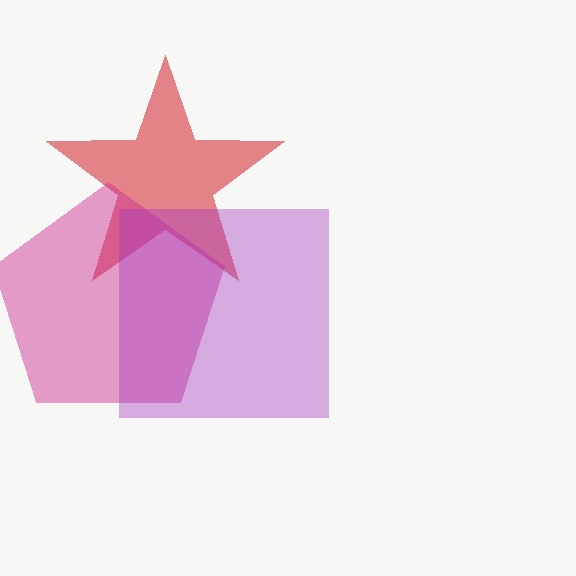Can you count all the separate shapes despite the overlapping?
Yes, there are 3 separate shapes.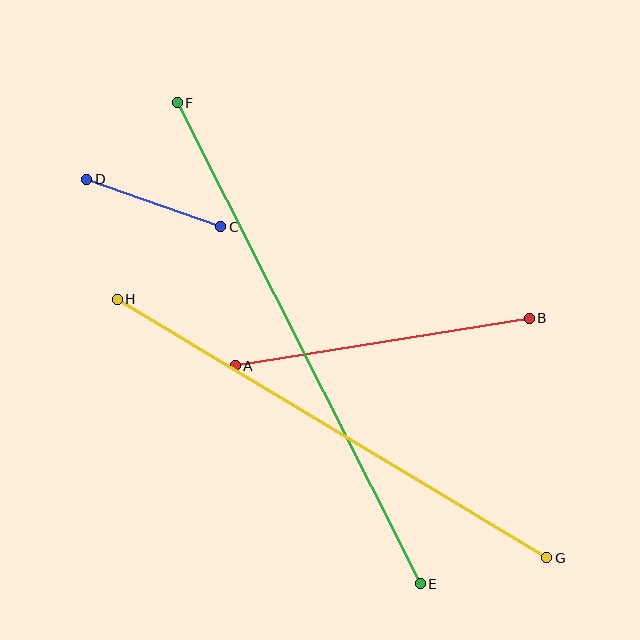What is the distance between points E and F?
The distance is approximately 539 pixels.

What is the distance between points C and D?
The distance is approximately 142 pixels.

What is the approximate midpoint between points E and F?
The midpoint is at approximately (299, 343) pixels.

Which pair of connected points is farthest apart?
Points E and F are farthest apart.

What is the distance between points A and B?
The distance is approximately 297 pixels.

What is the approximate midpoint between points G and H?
The midpoint is at approximately (332, 428) pixels.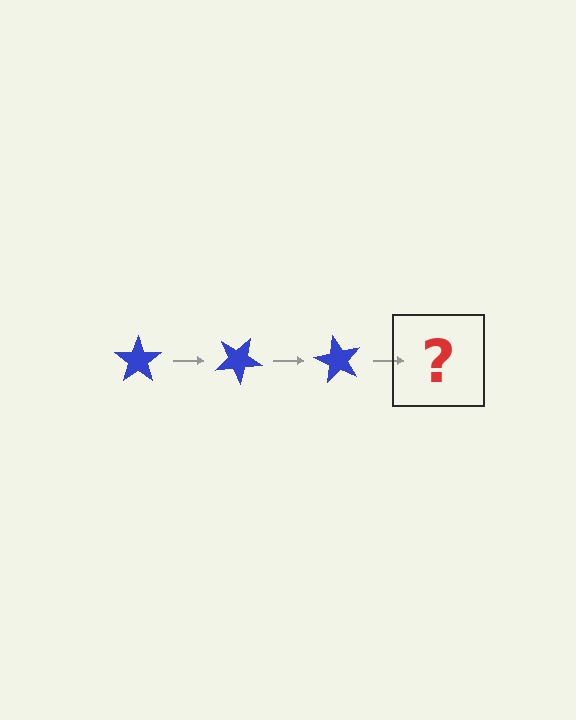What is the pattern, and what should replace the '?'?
The pattern is that the star rotates 30 degrees each step. The '?' should be a blue star rotated 90 degrees.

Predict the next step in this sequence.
The next step is a blue star rotated 90 degrees.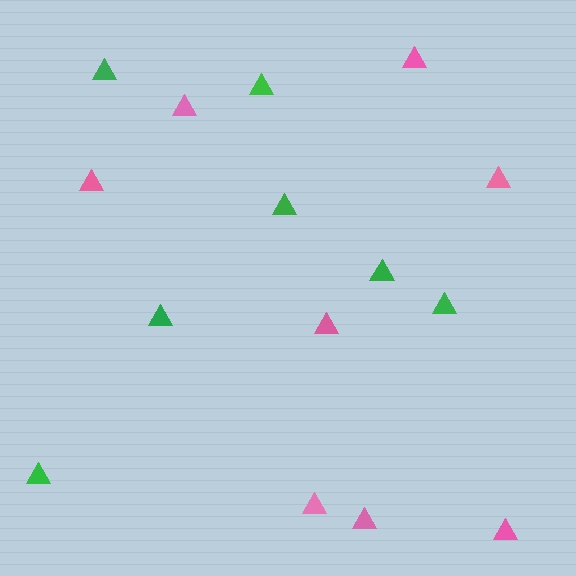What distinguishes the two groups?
There are 2 groups: one group of green triangles (7) and one group of pink triangles (8).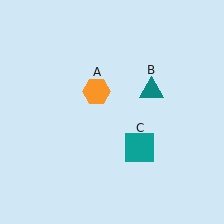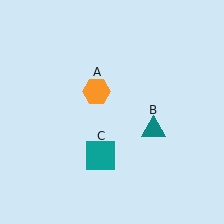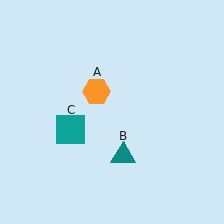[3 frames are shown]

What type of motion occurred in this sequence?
The teal triangle (object B), teal square (object C) rotated clockwise around the center of the scene.